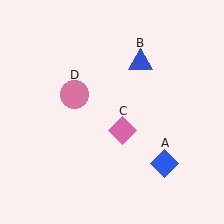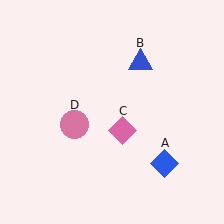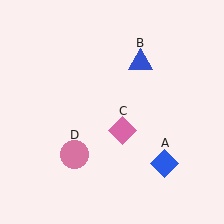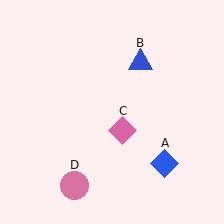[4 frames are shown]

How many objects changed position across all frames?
1 object changed position: pink circle (object D).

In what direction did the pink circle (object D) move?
The pink circle (object D) moved down.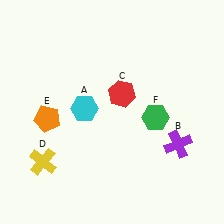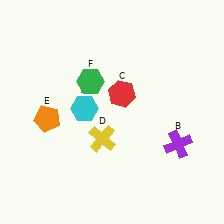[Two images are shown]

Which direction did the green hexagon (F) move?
The green hexagon (F) moved left.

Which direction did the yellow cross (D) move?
The yellow cross (D) moved right.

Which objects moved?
The objects that moved are: the yellow cross (D), the green hexagon (F).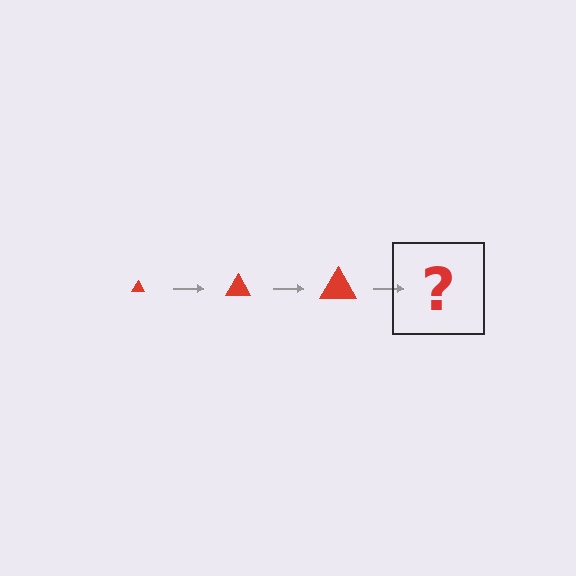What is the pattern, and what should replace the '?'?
The pattern is that the triangle gets progressively larger each step. The '?' should be a red triangle, larger than the previous one.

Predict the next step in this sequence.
The next step is a red triangle, larger than the previous one.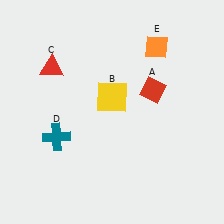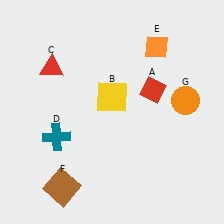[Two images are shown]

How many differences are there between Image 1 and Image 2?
There are 2 differences between the two images.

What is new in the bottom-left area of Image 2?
A brown square (F) was added in the bottom-left area of Image 2.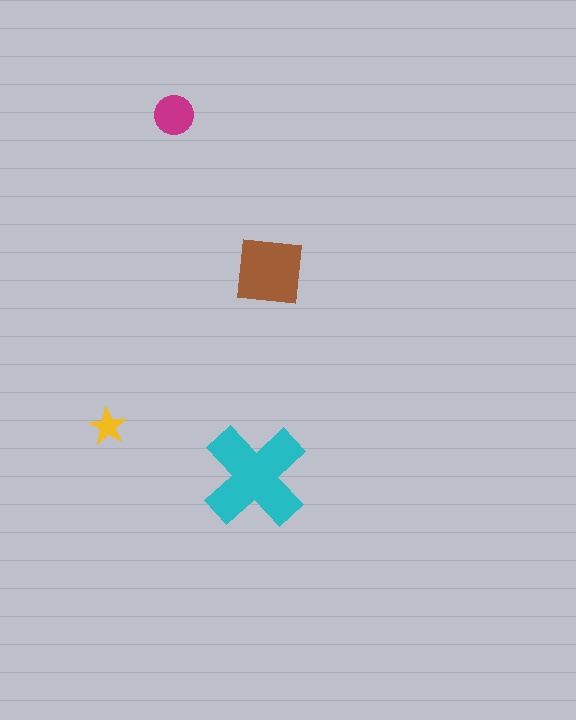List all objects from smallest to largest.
The yellow star, the magenta circle, the brown square, the cyan cross.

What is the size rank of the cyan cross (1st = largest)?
1st.